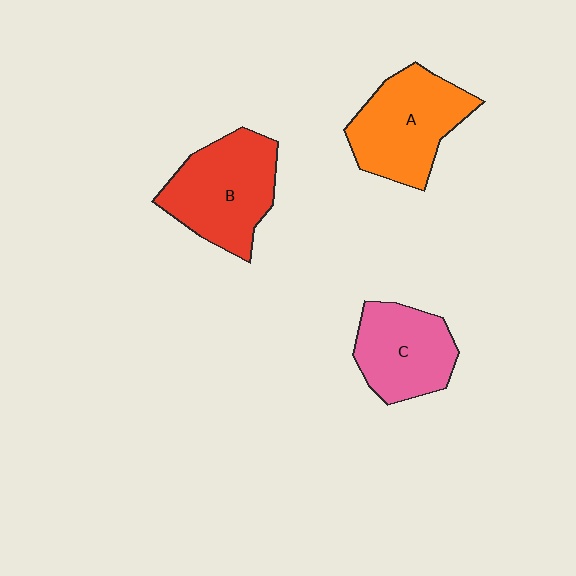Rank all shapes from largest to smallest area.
From largest to smallest: B (red), A (orange), C (pink).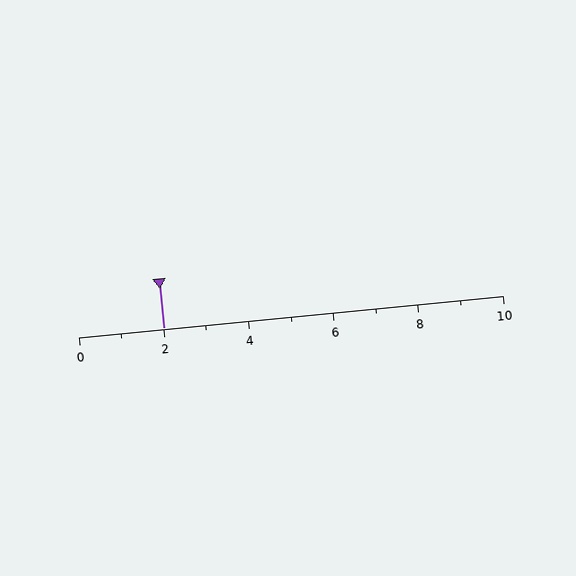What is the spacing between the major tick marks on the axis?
The major ticks are spaced 2 apart.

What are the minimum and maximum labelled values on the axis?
The axis runs from 0 to 10.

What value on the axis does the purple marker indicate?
The marker indicates approximately 2.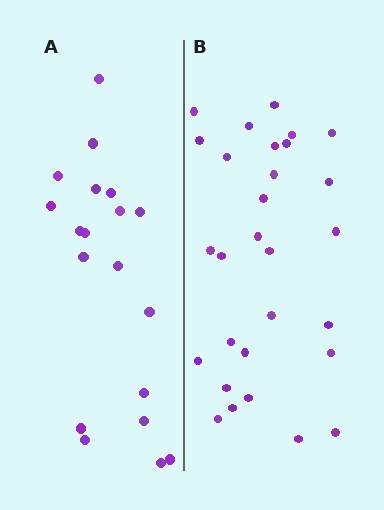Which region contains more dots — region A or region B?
Region B (the right region) has more dots.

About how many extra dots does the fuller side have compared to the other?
Region B has roughly 10 or so more dots than region A.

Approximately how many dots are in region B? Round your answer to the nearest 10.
About 30 dots. (The exact count is 29, which rounds to 30.)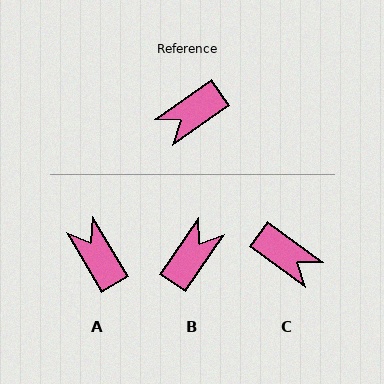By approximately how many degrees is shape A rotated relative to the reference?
Approximately 94 degrees clockwise.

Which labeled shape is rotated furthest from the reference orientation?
B, about 160 degrees away.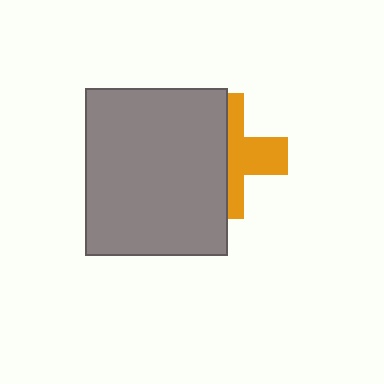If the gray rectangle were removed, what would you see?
You would see the complete orange cross.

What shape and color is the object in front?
The object in front is a gray rectangle.